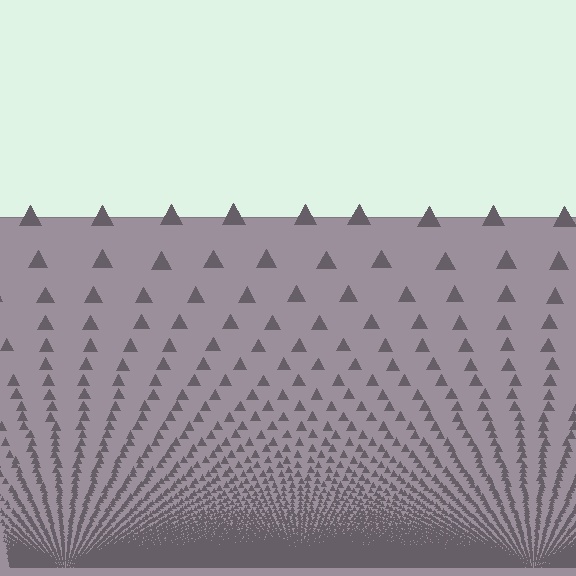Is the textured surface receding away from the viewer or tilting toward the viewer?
The surface appears to tilt toward the viewer. Texture elements get larger and sparser toward the top.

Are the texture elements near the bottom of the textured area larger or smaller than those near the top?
Smaller. The gradient is inverted — elements near the bottom are smaller and denser.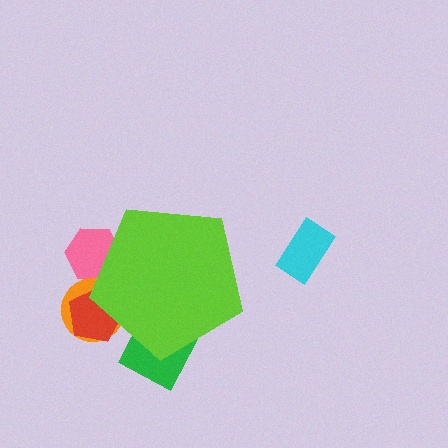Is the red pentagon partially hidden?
Yes, the red pentagon is partially hidden behind the lime pentagon.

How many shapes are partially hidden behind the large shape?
4 shapes are partially hidden.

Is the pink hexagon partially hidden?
Yes, the pink hexagon is partially hidden behind the lime pentagon.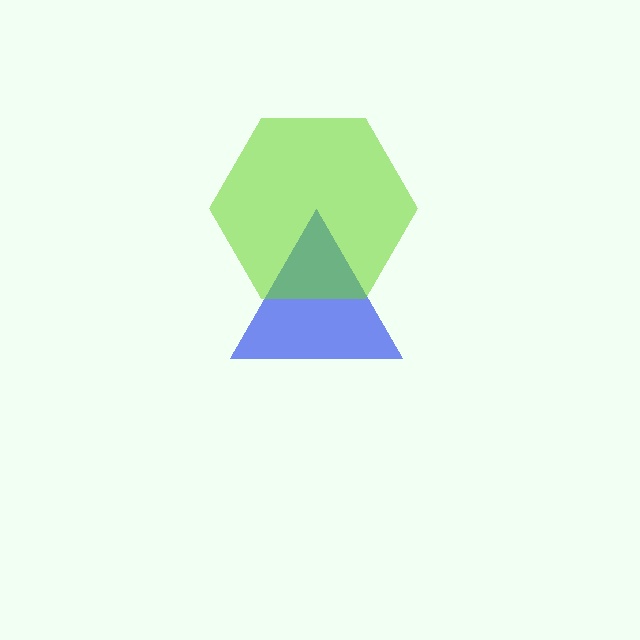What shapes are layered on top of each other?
The layered shapes are: a blue triangle, a lime hexagon.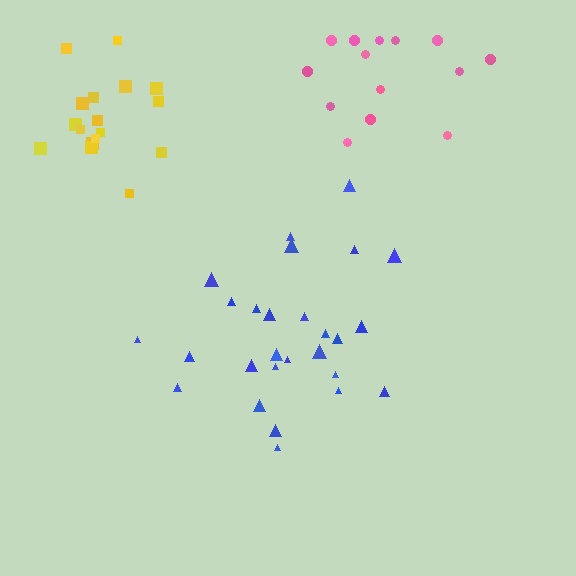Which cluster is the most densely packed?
Blue.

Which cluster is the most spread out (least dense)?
Pink.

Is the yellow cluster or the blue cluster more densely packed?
Blue.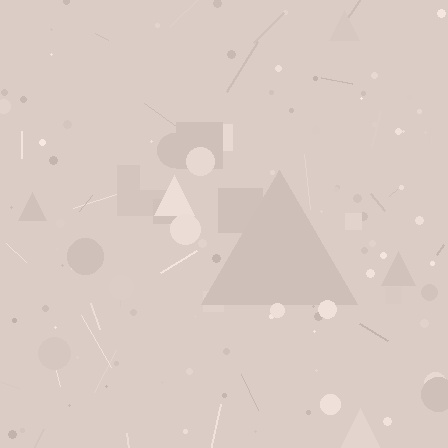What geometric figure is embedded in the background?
A triangle is embedded in the background.